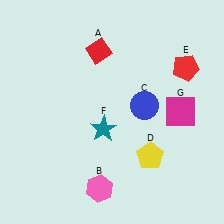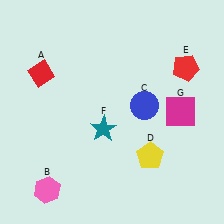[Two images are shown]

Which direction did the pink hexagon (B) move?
The pink hexagon (B) moved left.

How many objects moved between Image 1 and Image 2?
2 objects moved between the two images.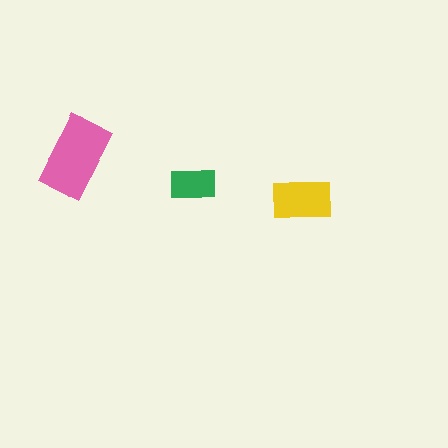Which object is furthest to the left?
The pink rectangle is leftmost.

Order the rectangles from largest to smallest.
the pink one, the yellow one, the green one.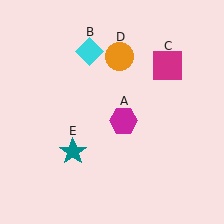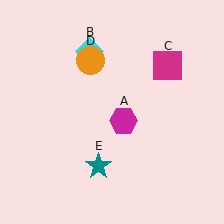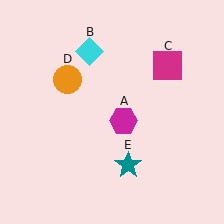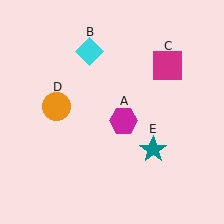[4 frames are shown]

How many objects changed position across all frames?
2 objects changed position: orange circle (object D), teal star (object E).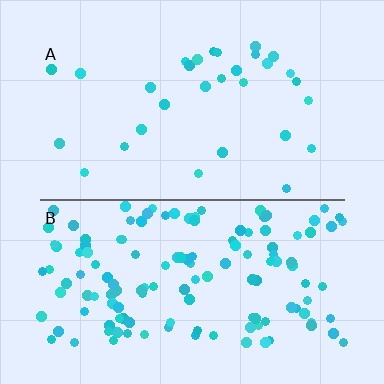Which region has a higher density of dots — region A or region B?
B (the bottom).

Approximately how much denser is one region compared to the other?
Approximately 4.3× — region B over region A.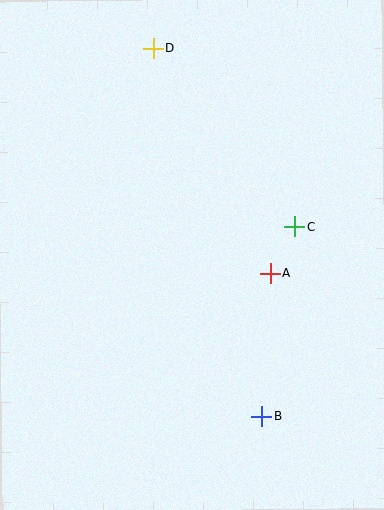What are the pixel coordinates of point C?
Point C is at (295, 227).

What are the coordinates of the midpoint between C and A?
The midpoint between C and A is at (282, 250).